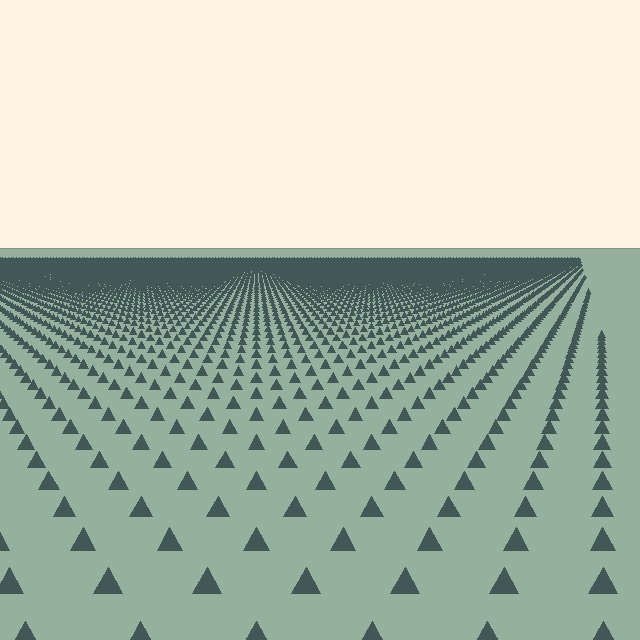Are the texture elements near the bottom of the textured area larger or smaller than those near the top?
Larger. Near the bottom, elements are closer to the viewer and appear at a bigger on-screen size.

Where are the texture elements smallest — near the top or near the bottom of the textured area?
Near the top.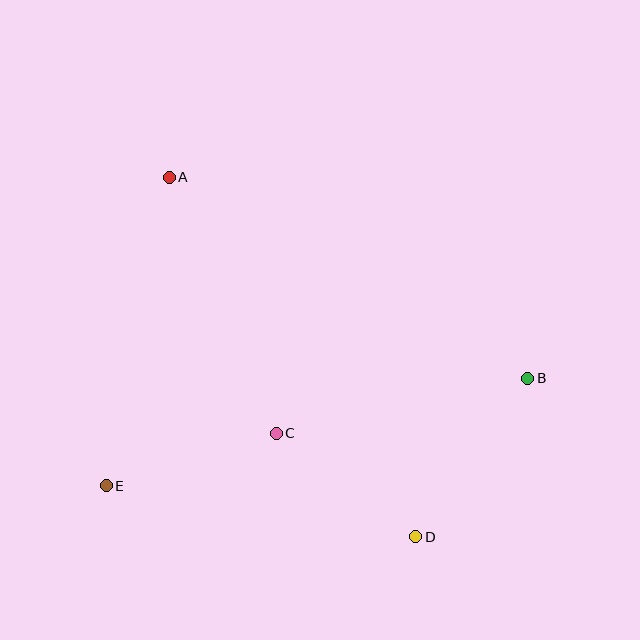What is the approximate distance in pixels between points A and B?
The distance between A and B is approximately 411 pixels.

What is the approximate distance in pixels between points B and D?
The distance between B and D is approximately 194 pixels.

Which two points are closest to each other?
Points C and D are closest to each other.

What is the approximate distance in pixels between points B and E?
The distance between B and E is approximately 435 pixels.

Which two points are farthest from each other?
Points A and D are farthest from each other.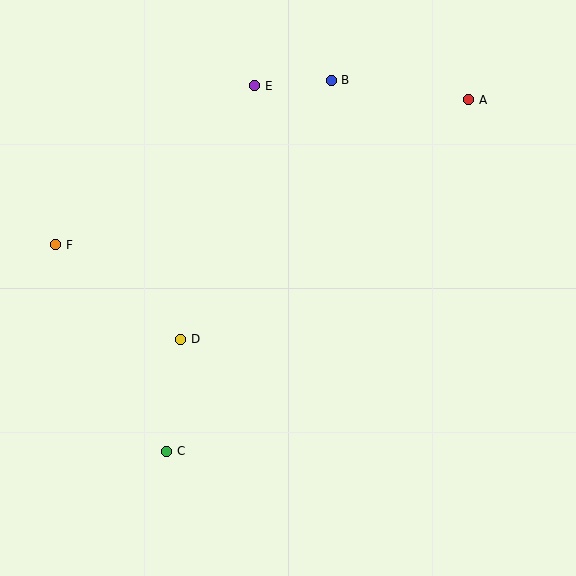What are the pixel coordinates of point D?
Point D is at (180, 339).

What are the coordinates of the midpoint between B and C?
The midpoint between B and C is at (249, 266).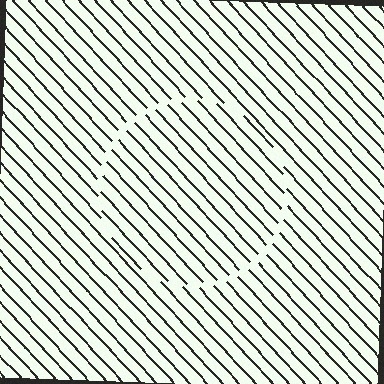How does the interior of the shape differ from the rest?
The interior of the shape contains the same grating, shifted by half a period — the contour is defined by the phase discontinuity where line-ends from the inner and outer gratings abut.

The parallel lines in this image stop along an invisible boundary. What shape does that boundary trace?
An illusory circle. The interior of the shape contains the same grating, shifted by half a period — the contour is defined by the phase discontinuity where line-ends from the inner and outer gratings abut.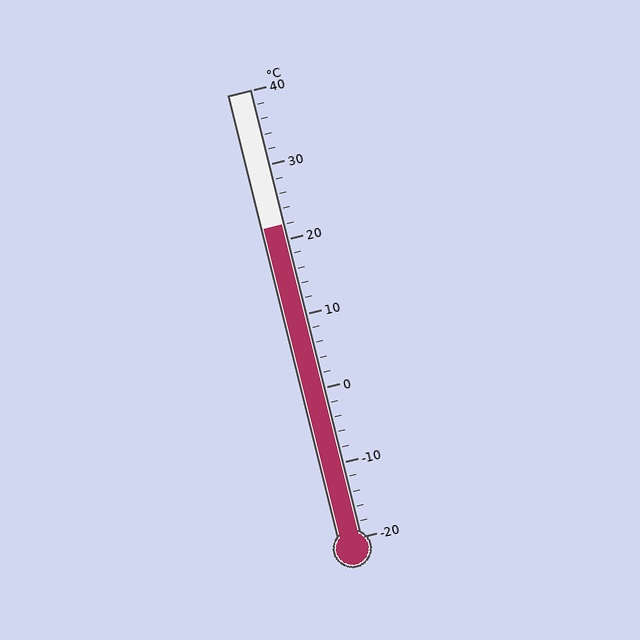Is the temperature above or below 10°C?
The temperature is above 10°C.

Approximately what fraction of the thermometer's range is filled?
The thermometer is filled to approximately 70% of its range.